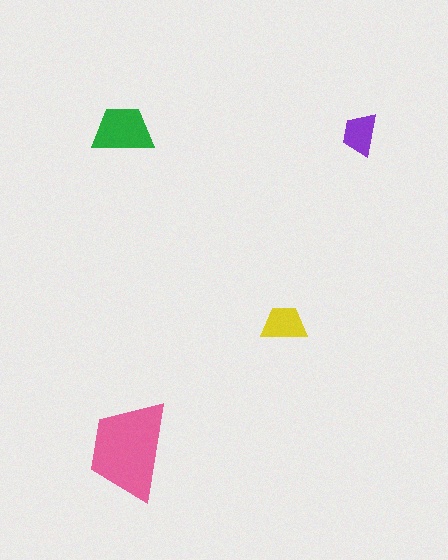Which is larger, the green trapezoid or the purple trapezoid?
The green one.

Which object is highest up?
The green trapezoid is topmost.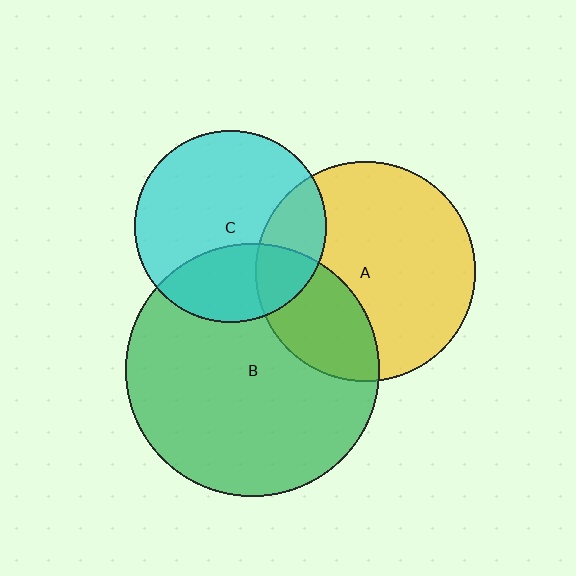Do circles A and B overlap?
Yes.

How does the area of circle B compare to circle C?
Approximately 1.7 times.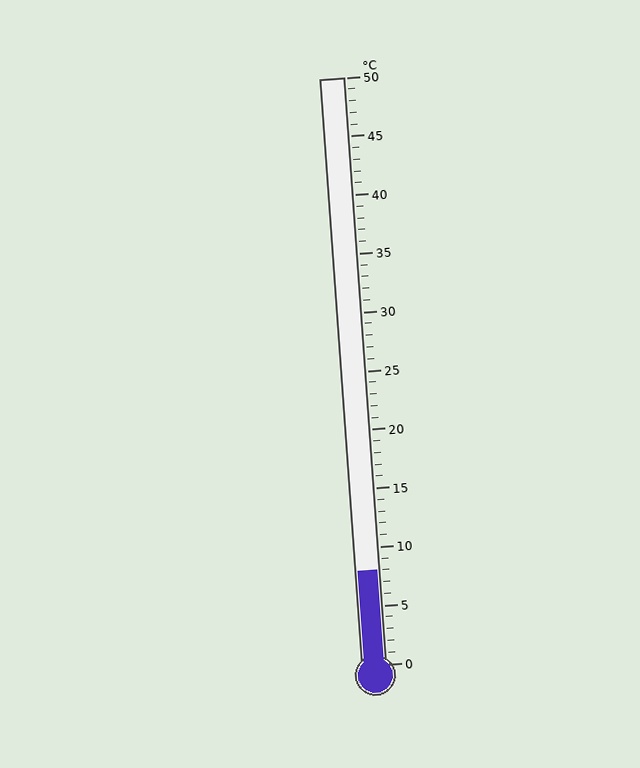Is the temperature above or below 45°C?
The temperature is below 45°C.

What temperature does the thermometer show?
The thermometer shows approximately 8°C.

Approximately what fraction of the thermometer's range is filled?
The thermometer is filled to approximately 15% of its range.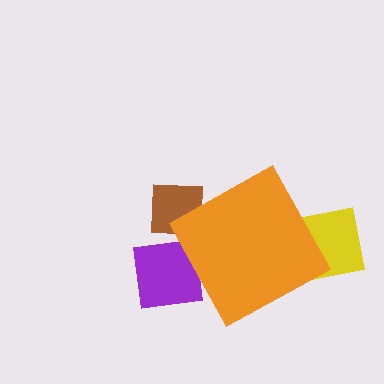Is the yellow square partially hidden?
Yes, the yellow square is partially hidden behind the orange diamond.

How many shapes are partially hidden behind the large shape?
3 shapes are partially hidden.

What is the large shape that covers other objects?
An orange diamond.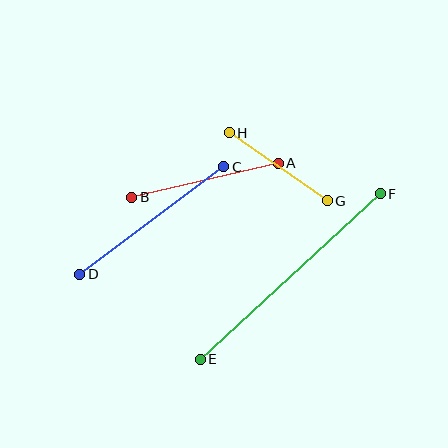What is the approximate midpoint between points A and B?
The midpoint is at approximately (205, 180) pixels.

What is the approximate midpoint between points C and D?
The midpoint is at approximately (152, 220) pixels.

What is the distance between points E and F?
The distance is approximately 245 pixels.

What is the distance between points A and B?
The distance is approximately 150 pixels.